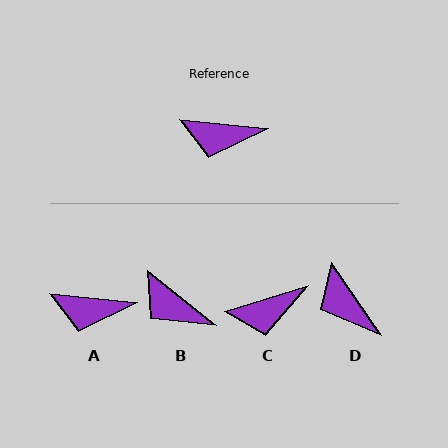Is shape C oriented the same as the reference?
No, it is off by about 23 degrees.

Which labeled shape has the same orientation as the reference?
A.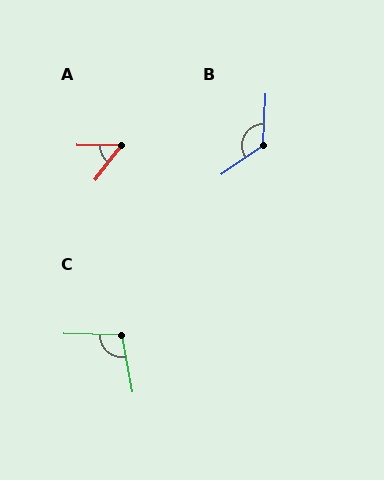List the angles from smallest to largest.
A (53°), C (103°), B (128°).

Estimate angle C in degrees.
Approximately 103 degrees.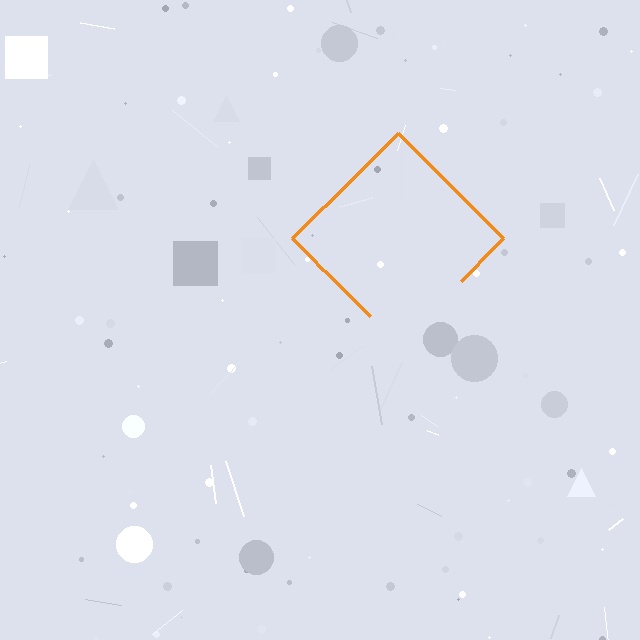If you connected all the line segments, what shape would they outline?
They would outline a diamond.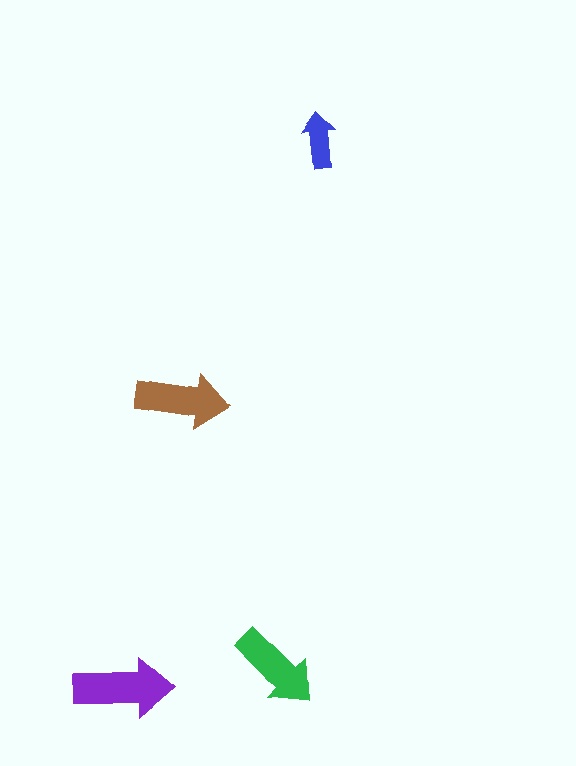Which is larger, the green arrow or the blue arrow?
The green one.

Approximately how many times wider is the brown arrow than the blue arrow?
About 1.5 times wider.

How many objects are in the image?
There are 4 objects in the image.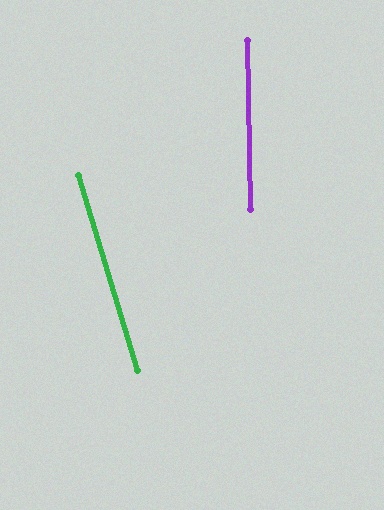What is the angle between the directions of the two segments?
Approximately 16 degrees.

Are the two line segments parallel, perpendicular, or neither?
Neither parallel nor perpendicular — they differ by about 16°.